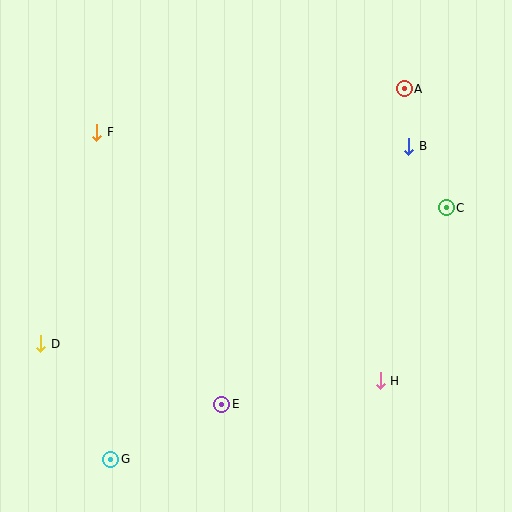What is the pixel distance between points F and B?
The distance between F and B is 312 pixels.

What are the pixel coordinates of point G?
Point G is at (111, 459).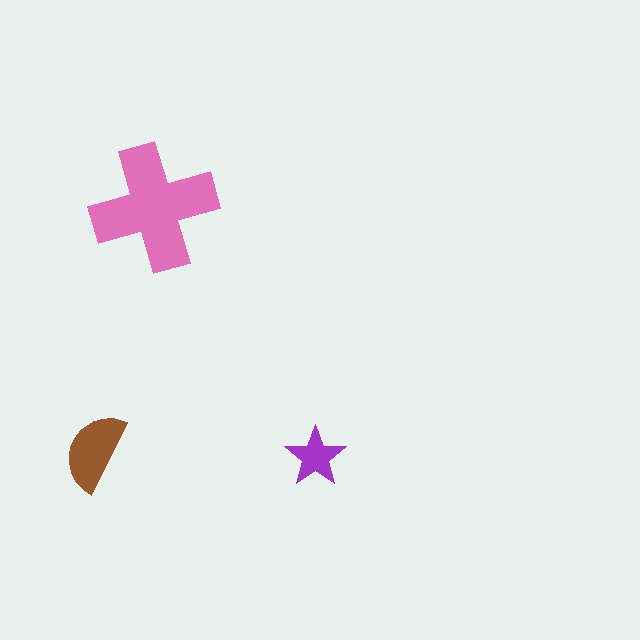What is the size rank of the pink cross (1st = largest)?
1st.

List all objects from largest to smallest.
The pink cross, the brown semicircle, the purple star.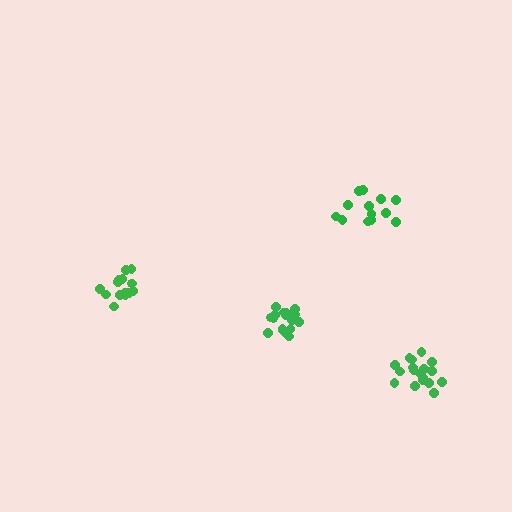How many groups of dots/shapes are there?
There are 4 groups.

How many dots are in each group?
Group 1: 18 dots, Group 2: 17 dots, Group 3: 15 dots, Group 4: 13 dots (63 total).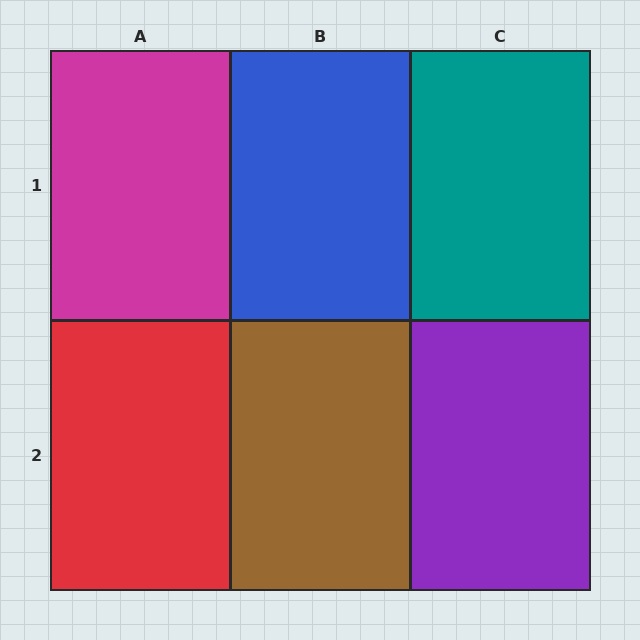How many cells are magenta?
1 cell is magenta.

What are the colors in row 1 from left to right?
Magenta, blue, teal.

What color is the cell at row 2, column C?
Purple.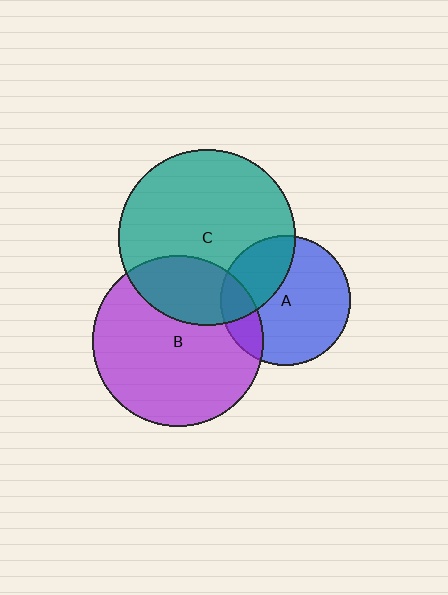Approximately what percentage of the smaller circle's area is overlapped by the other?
Approximately 15%.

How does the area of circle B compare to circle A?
Approximately 1.7 times.